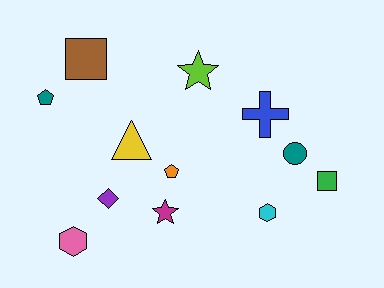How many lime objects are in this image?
There is 1 lime object.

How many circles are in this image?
There is 1 circle.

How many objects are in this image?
There are 12 objects.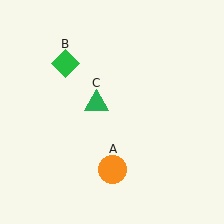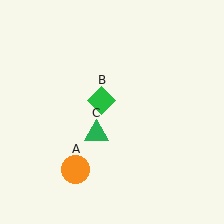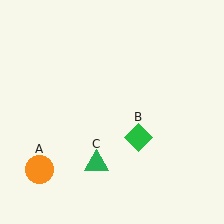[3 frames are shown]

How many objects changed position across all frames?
3 objects changed position: orange circle (object A), green diamond (object B), green triangle (object C).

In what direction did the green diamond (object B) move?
The green diamond (object B) moved down and to the right.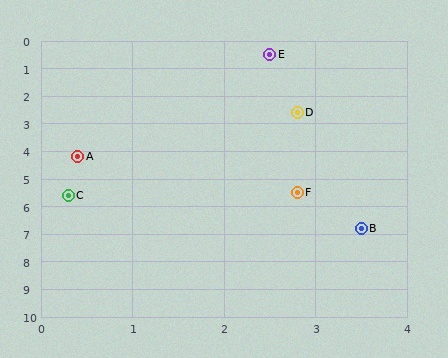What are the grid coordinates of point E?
Point E is at approximately (2.5, 0.5).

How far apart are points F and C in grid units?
Points F and C are about 2.5 grid units apart.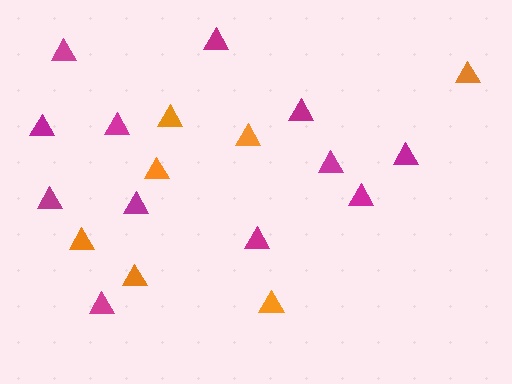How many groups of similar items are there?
There are 2 groups: one group of magenta triangles (12) and one group of orange triangles (7).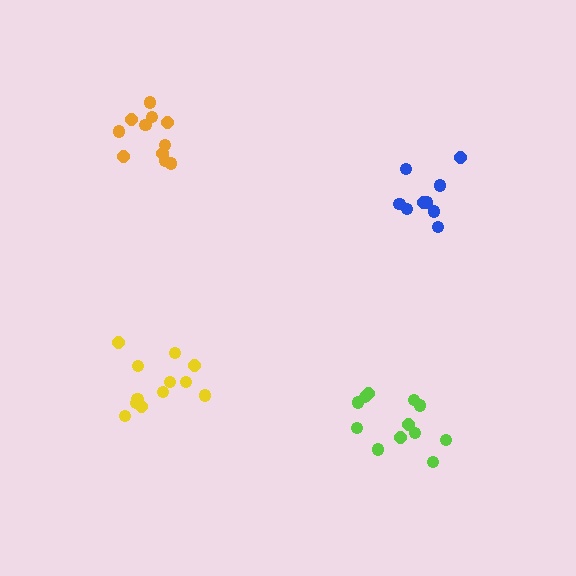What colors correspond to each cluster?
The clusters are colored: orange, lime, yellow, blue.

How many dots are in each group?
Group 1: 11 dots, Group 2: 12 dots, Group 3: 12 dots, Group 4: 9 dots (44 total).